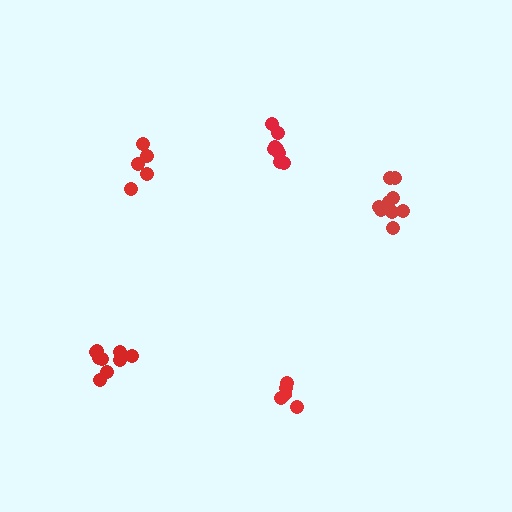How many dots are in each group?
Group 1: 5 dots, Group 2: 5 dots, Group 3: 8 dots, Group 4: 9 dots, Group 5: 9 dots (36 total).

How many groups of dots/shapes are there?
There are 5 groups.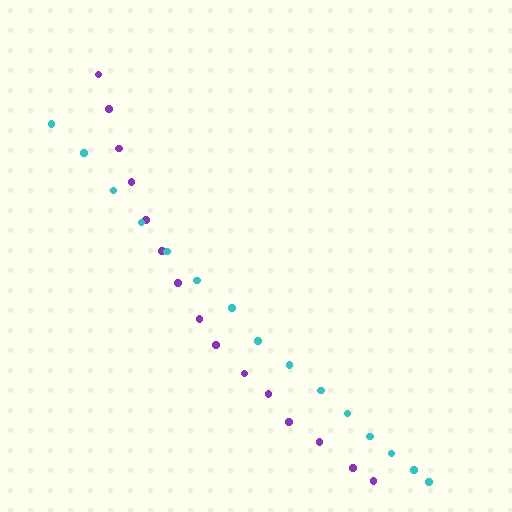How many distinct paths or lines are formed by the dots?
There are 2 distinct paths.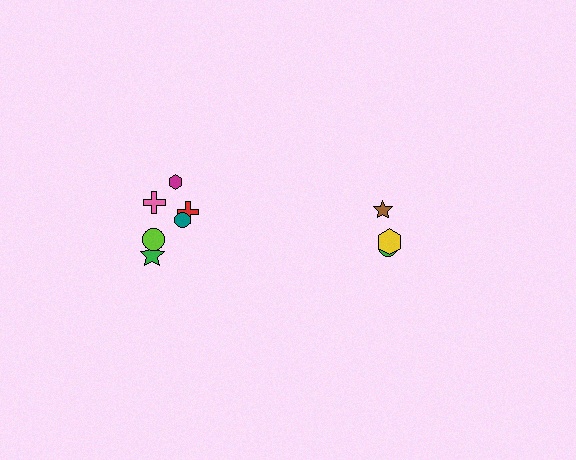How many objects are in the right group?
There are 3 objects.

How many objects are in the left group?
There are 6 objects.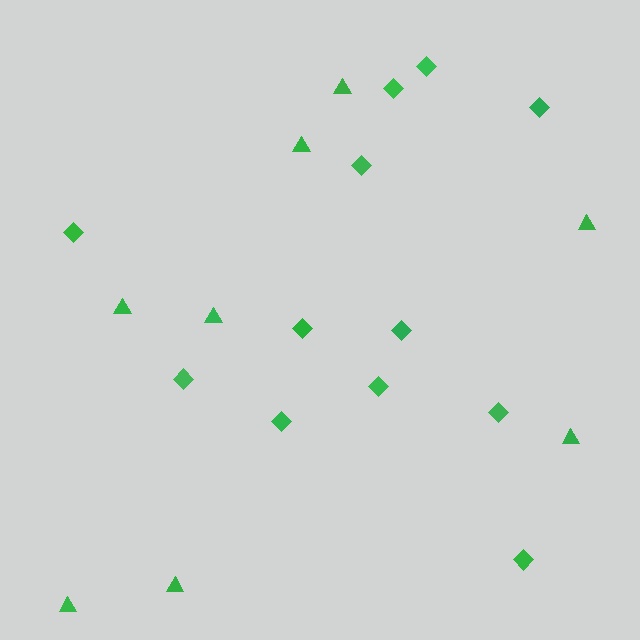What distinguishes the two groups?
There are 2 groups: one group of diamonds (12) and one group of triangles (8).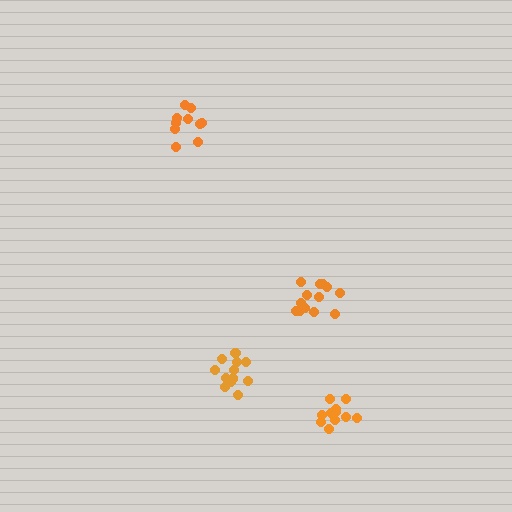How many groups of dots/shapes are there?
There are 4 groups.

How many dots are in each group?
Group 1: 10 dots, Group 2: 12 dots, Group 3: 13 dots, Group 4: 11 dots (46 total).